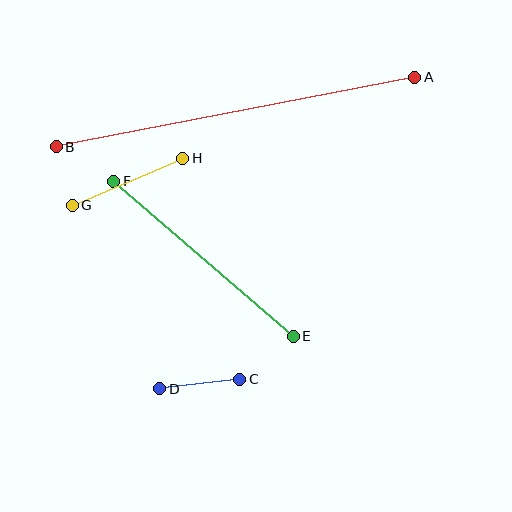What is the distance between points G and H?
The distance is approximately 120 pixels.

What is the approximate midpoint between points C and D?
The midpoint is at approximately (200, 384) pixels.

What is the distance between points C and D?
The distance is approximately 80 pixels.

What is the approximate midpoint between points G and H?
The midpoint is at approximately (127, 182) pixels.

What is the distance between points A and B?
The distance is approximately 365 pixels.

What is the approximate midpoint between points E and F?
The midpoint is at approximately (204, 259) pixels.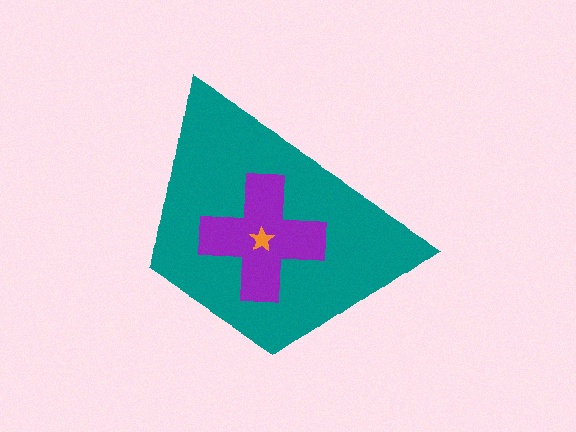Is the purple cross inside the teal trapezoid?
Yes.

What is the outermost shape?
The teal trapezoid.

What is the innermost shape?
The orange star.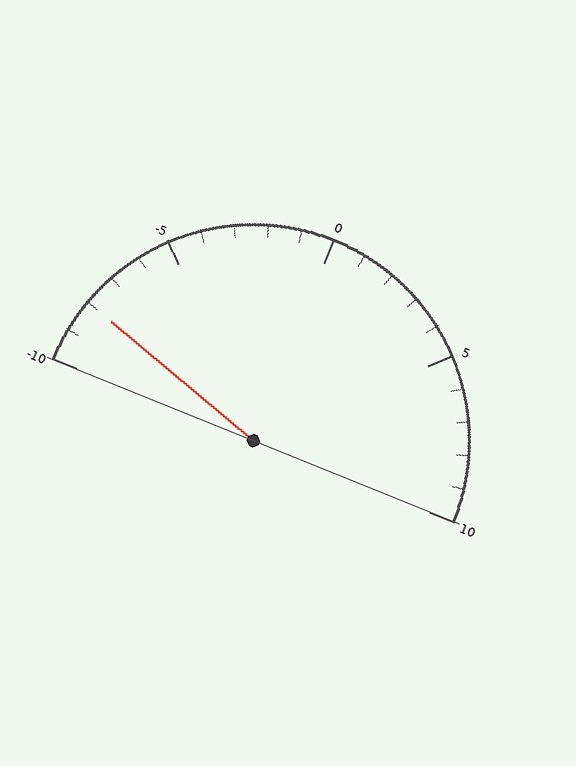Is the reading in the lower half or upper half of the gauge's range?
The reading is in the lower half of the range (-10 to 10).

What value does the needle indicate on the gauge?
The needle indicates approximately -8.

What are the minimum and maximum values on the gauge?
The gauge ranges from -10 to 10.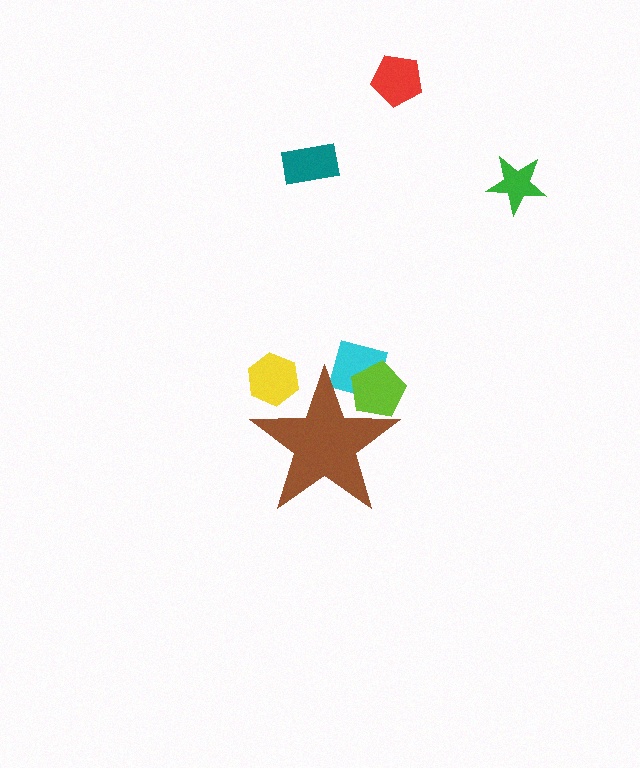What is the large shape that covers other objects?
A brown star.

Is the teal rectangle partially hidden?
No, the teal rectangle is fully visible.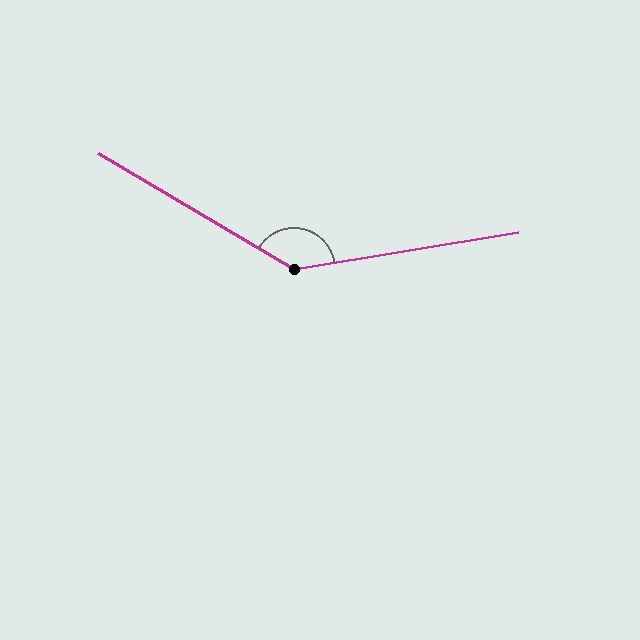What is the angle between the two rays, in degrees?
Approximately 140 degrees.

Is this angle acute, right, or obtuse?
It is obtuse.